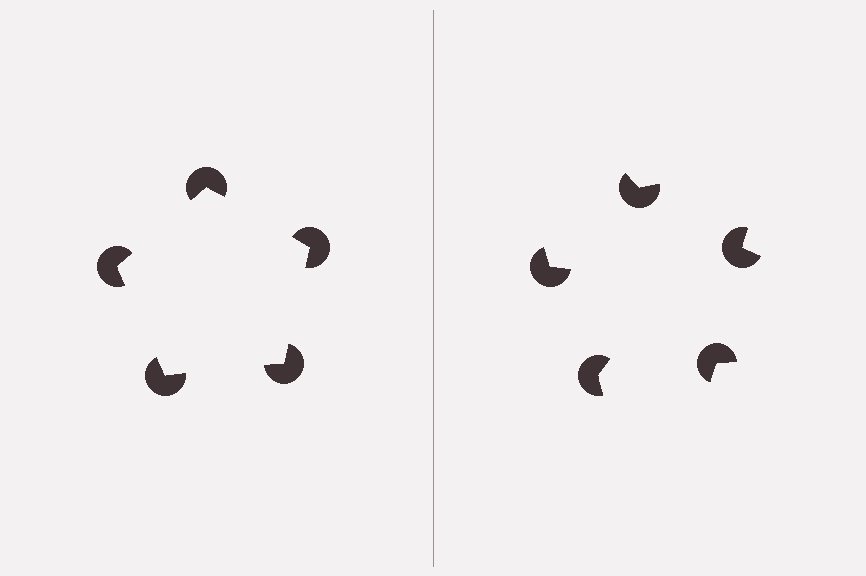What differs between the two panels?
The pac-man discs are positioned identically on both sides; only the wedge orientations differ. On the left they align to a pentagon; on the right they are misaligned.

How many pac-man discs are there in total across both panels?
10 — 5 on each side.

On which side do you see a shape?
An illusory pentagon appears on the left side. On the right side the wedge cuts are rotated, so no coherent shape forms.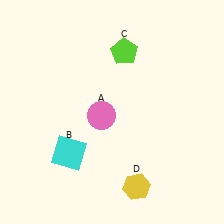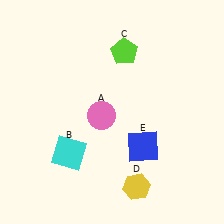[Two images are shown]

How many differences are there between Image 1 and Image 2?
There is 1 difference between the two images.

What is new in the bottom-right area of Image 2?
A blue square (E) was added in the bottom-right area of Image 2.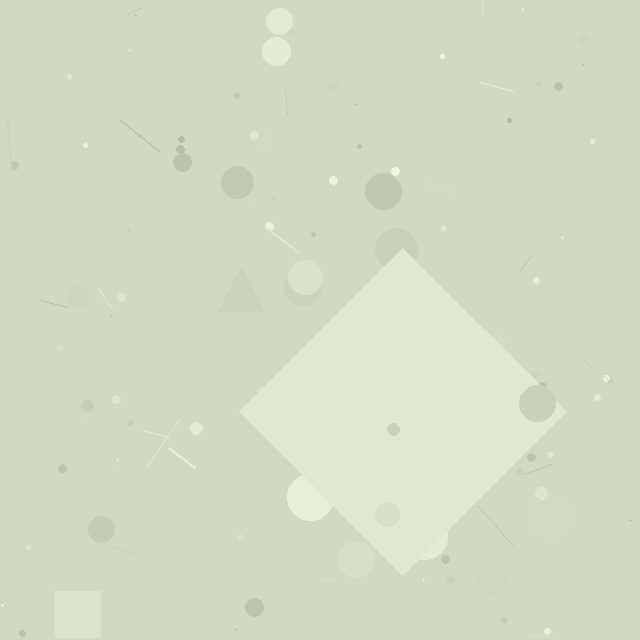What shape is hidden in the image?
A diamond is hidden in the image.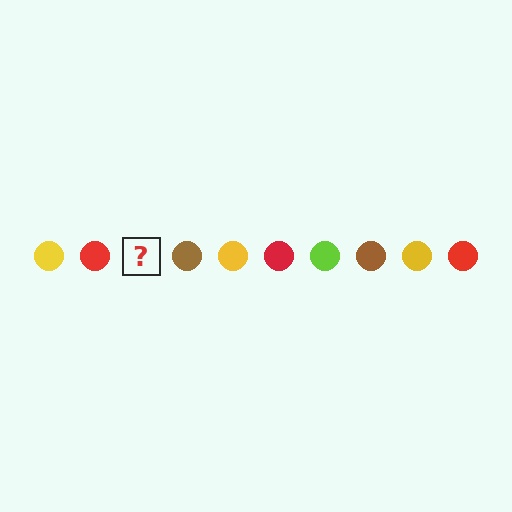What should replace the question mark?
The question mark should be replaced with a lime circle.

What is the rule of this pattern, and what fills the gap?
The rule is that the pattern cycles through yellow, red, lime, brown circles. The gap should be filled with a lime circle.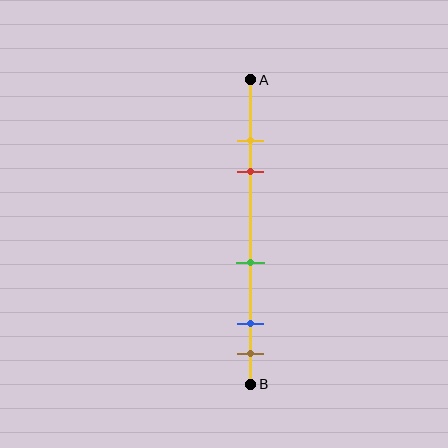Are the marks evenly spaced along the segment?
No, the marks are not evenly spaced.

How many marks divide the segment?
There are 5 marks dividing the segment.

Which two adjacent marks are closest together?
The yellow and red marks are the closest adjacent pair.